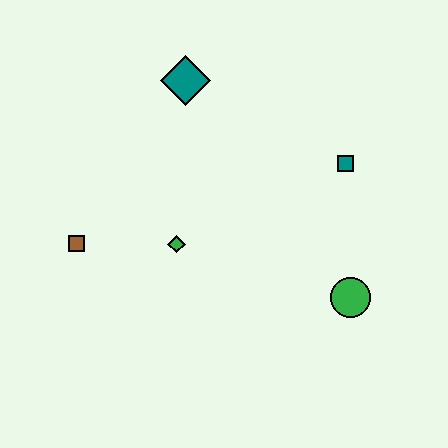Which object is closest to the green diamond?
The brown square is closest to the green diamond.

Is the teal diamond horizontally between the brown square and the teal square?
Yes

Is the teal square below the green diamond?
No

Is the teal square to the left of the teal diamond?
No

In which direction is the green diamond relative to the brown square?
The green diamond is to the right of the brown square.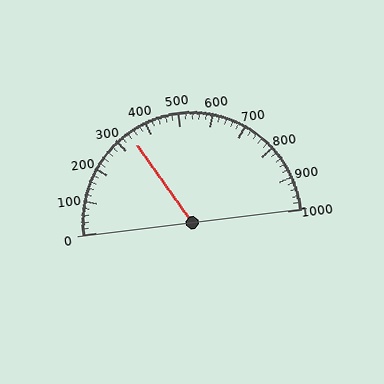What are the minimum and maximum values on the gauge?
The gauge ranges from 0 to 1000.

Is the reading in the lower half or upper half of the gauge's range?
The reading is in the lower half of the range (0 to 1000).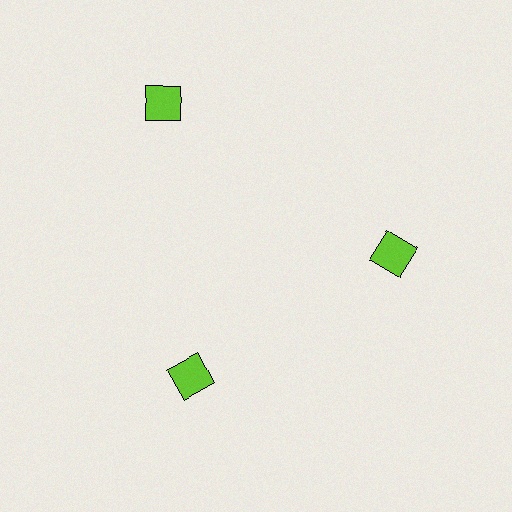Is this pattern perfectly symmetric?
No. The 3 lime squares are arranged in a ring, but one element near the 11 o'clock position is pushed outward from the center, breaking the 3-fold rotational symmetry.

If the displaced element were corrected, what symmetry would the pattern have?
It would have 3-fold rotational symmetry — the pattern would map onto itself every 120 degrees.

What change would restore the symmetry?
The symmetry would be restored by moving it inward, back onto the ring so that all 3 squares sit at equal angles and equal distance from the center.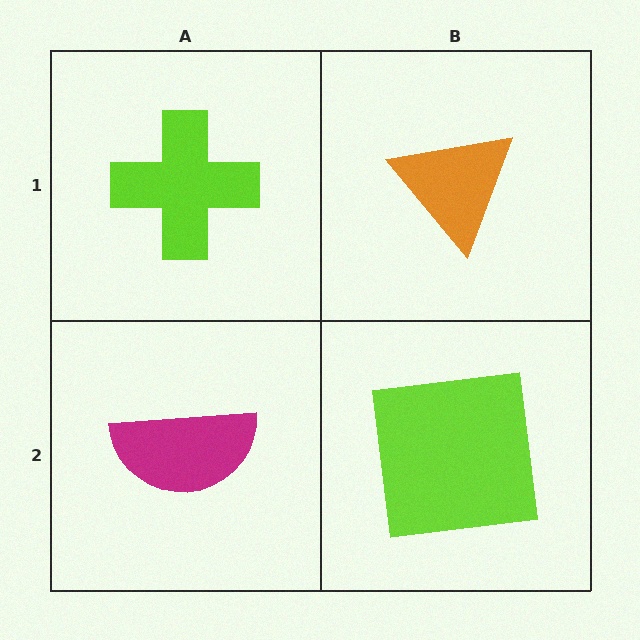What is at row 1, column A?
A lime cross.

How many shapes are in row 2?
2 shapes.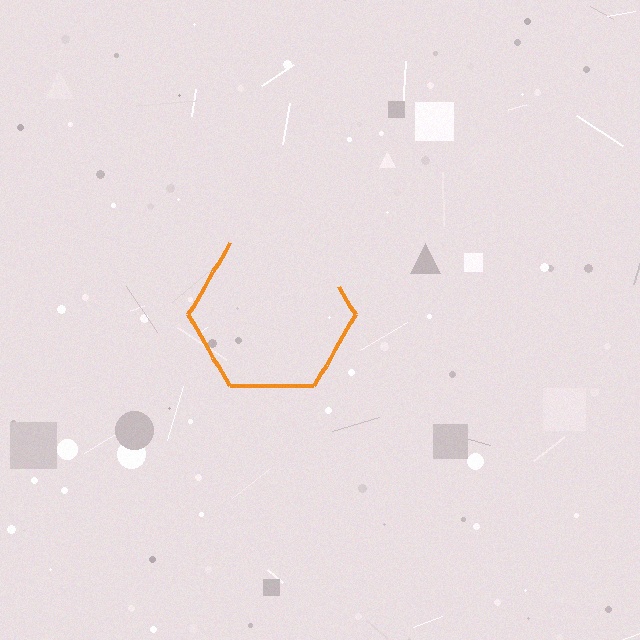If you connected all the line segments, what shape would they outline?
They would outline a hexagon.